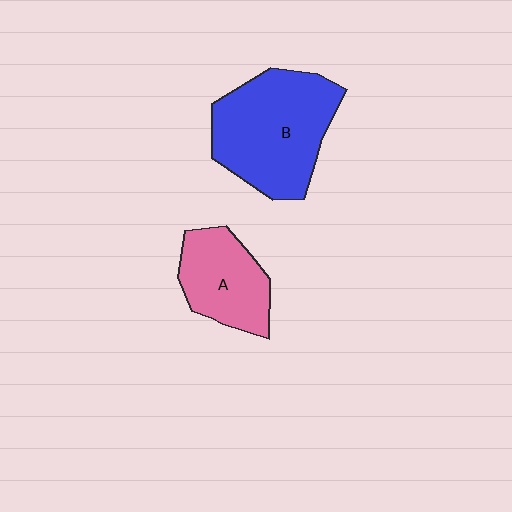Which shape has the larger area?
Shape B (blue).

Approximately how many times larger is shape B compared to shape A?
Approximately 1.7 times.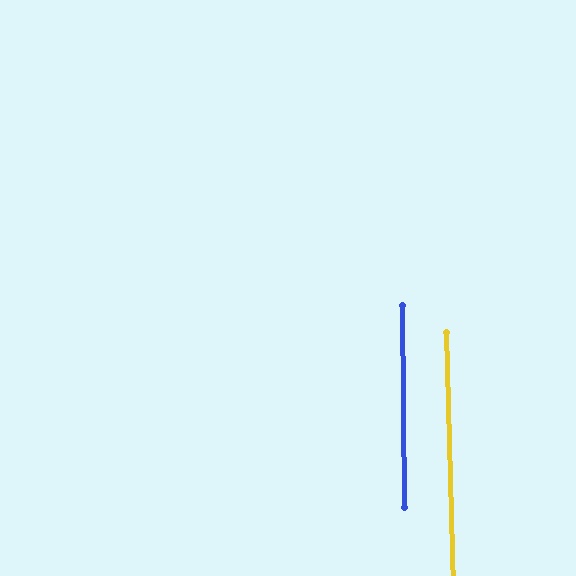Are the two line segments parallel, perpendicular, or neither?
Parallel — their directions differ by only 0.9°.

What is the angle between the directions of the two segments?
Approximately 1 degree.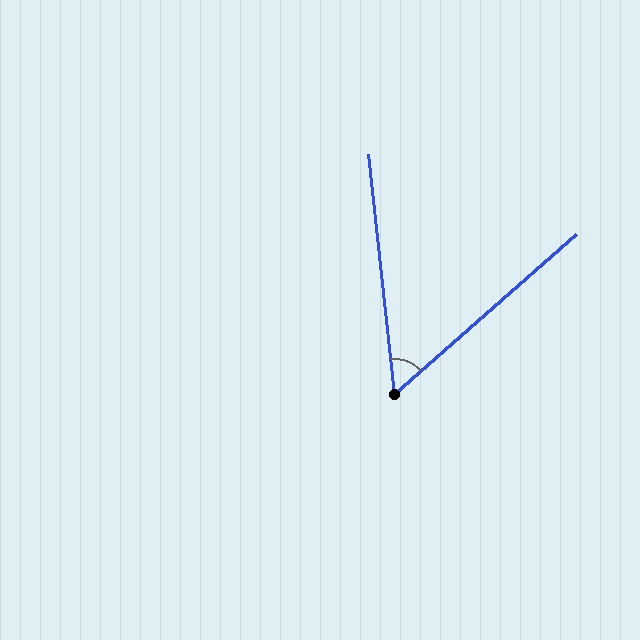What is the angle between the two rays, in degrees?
Approximately 55 degrees.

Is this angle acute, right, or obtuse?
It is acute.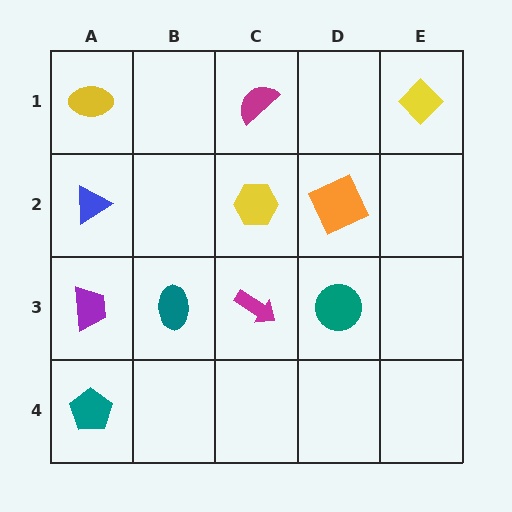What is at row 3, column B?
A teal ellipse.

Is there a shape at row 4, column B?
No, that cell is empty.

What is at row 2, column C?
A yellow hexagon.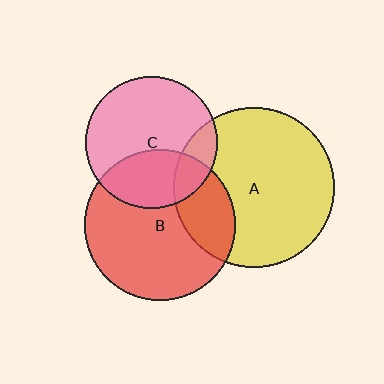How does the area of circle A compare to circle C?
Approximately 1.5 times.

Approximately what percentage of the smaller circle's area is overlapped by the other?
Approximately 25%.